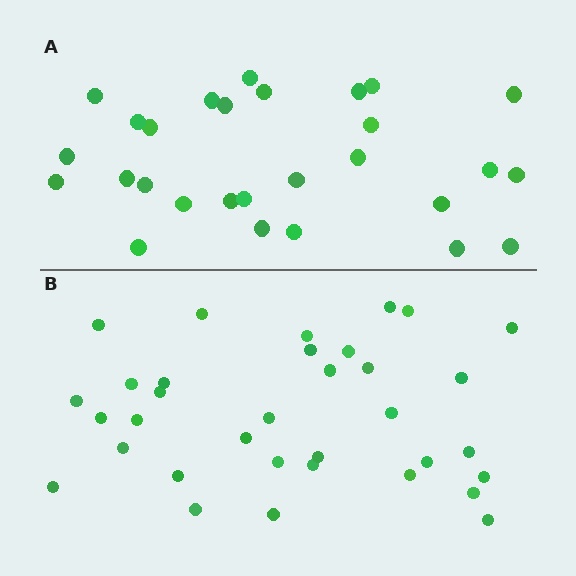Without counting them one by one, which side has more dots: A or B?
Region B (the bottom region) has more dots.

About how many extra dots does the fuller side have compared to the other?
Region B has about 6 more dots than region A.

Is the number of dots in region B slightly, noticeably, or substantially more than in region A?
Region B has only slightly more — the two regions are fairly close. The ratio is roughly 1.2 to 1.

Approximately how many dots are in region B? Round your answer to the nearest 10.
About 30 dots. (The exact count is 34, which rounds to 30.)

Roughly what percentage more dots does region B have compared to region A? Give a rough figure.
About 20% more.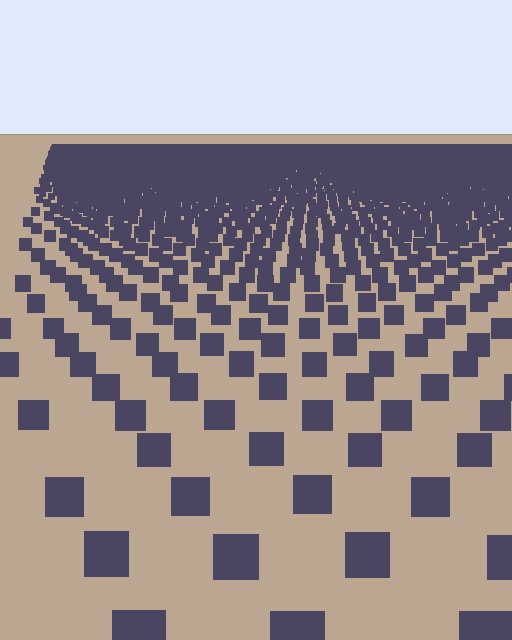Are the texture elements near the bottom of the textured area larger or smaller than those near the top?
Larger. Near the bottom, elements are closer to the viewer and appear at a bigger on-screen size.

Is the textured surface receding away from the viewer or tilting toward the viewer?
The surface is receding away from the viewer. Texture elements get smaller and denser toward the top.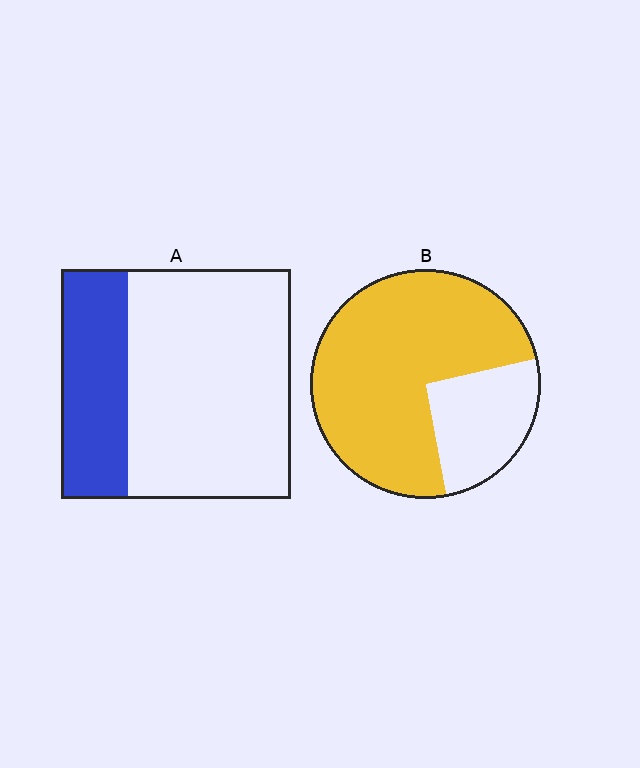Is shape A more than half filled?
No.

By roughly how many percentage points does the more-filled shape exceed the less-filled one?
By roughly 45 percentage points (B over A).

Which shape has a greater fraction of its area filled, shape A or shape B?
Shape B.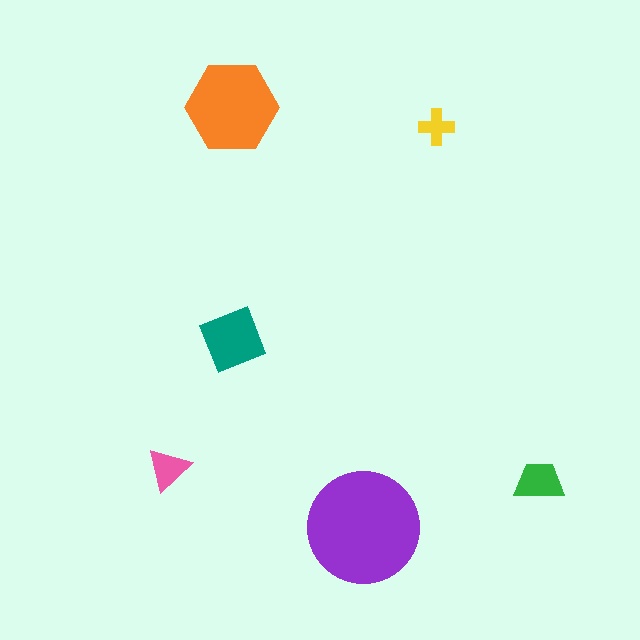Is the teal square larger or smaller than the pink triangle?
Larger.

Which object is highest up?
The orange hexagon is topmost.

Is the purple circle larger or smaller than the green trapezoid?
Larger.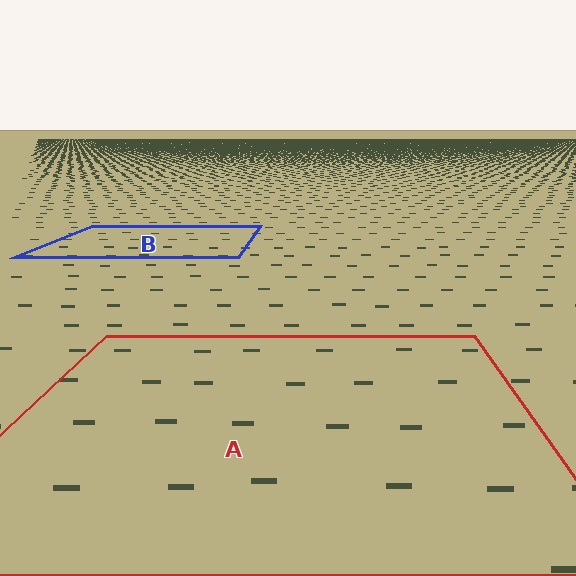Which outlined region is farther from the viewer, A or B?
Region B is farther from the viewer — the texture elements inside it appear smaller and more densely packed.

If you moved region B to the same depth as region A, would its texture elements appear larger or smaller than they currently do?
They would appear larger. At a closer depth, the same texture elements are projected at a bigger on-screen size.